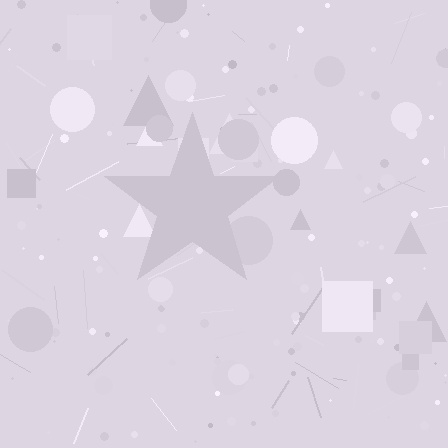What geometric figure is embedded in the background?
A star is embedded in the background.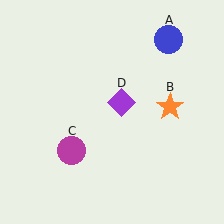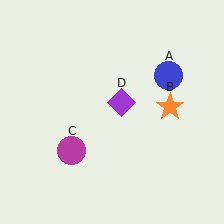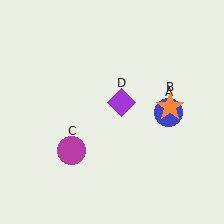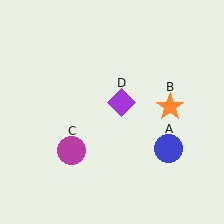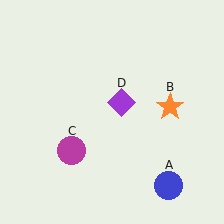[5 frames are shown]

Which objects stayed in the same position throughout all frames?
Orange star (object B) and magenta circle (object C) and purple diamond (object D) remained stationary.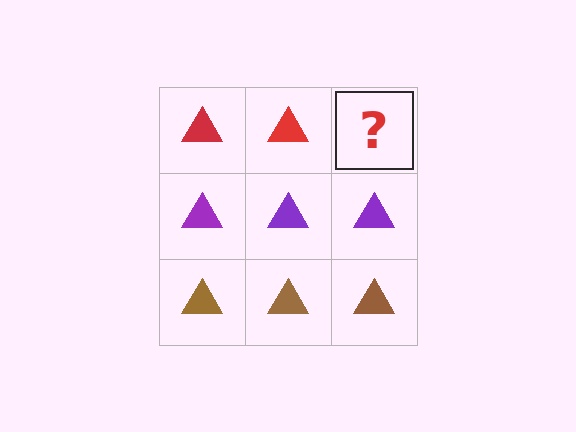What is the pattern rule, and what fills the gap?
The rule is that each row has a consistent color. The gap should be filled with a red triangle.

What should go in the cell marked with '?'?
The missing cell should contain a red triangle.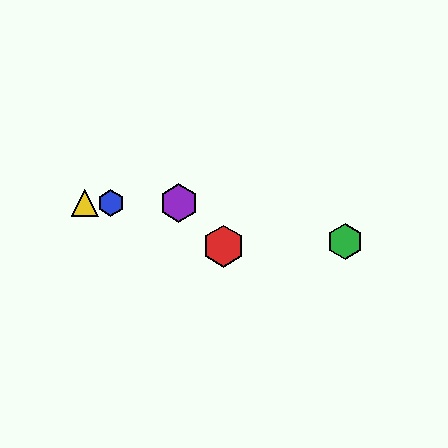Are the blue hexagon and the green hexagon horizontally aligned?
No, the blue hexagon is at y≈203 and the green hexagon is at y≈242.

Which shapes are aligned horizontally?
The blue hexagon, the yellow triangle, the purple hexagon are aligned horizontally.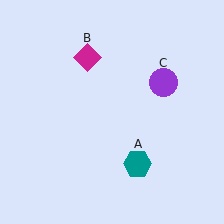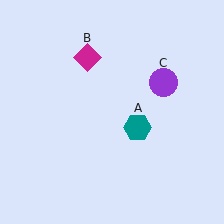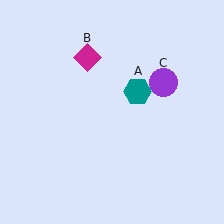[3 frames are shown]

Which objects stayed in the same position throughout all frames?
Magenta diamond (object B) and purple circle (object C) remained stationary.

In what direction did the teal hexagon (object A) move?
The teal hexagon (object A) moved up.